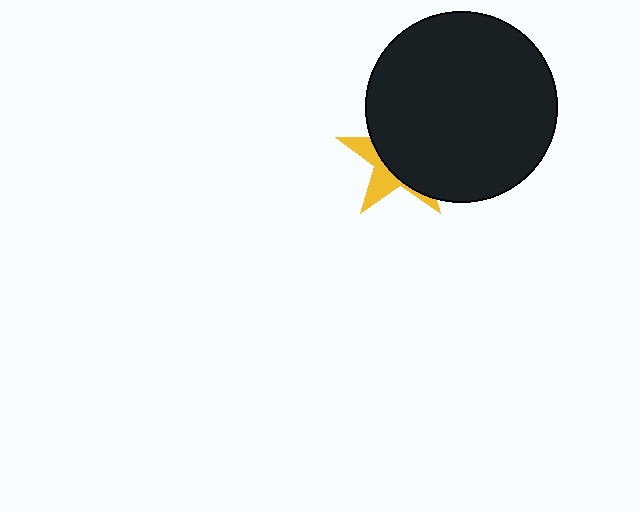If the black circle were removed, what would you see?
You would see the complete yellow star.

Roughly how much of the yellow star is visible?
A small part of it is visible (roughly 33%).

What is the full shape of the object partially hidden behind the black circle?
The partially hidden object is a yellow star.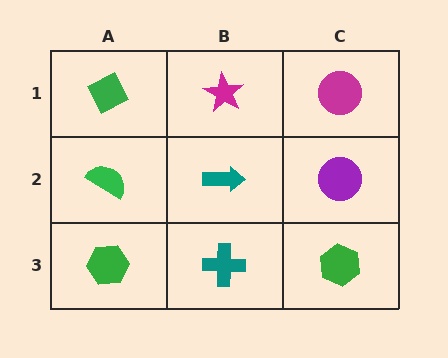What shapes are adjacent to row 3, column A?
A green semicircle (row 2, column A), a teal cross (row 3, column B).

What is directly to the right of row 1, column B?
A magenta circle.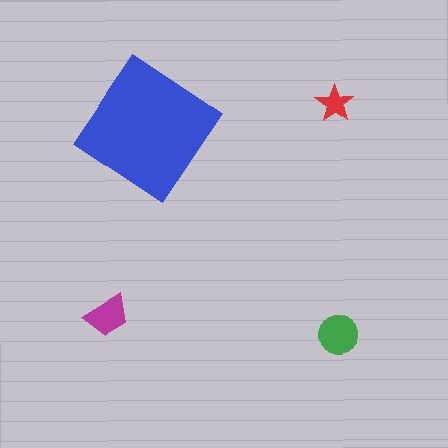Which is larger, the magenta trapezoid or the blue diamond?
The blue diamond.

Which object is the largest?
The blue diamond.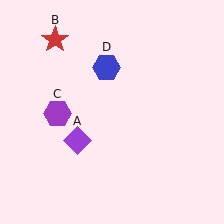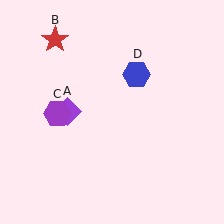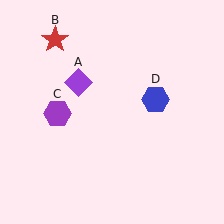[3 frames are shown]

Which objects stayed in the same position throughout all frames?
Red star (object B) and purple hexagon (object C) remained stationary.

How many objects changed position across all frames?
2 objects changed position: purple diamond (object A), blue hexagon (object D).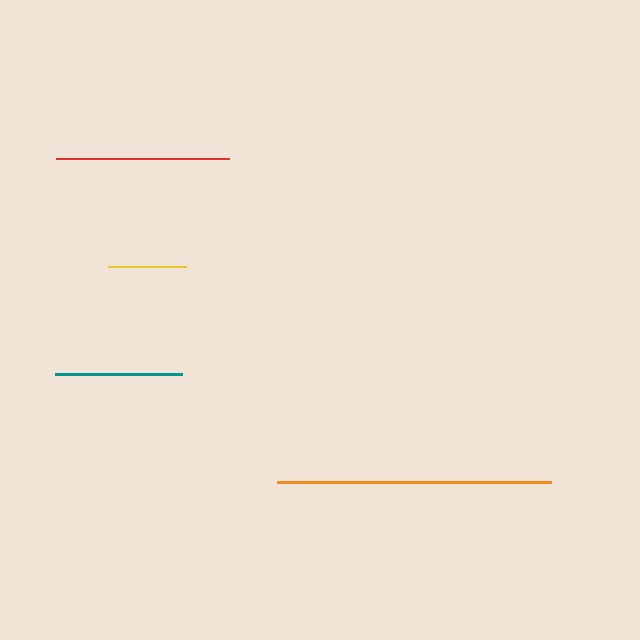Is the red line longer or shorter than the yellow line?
The red line is longer than the yellow line.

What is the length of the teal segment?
The teal segment is approximately 127 pixels long.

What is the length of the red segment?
The red segment is approximately 173 pixels long.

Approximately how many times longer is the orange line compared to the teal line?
The orange line is approximately 2.2 times the length of the teal line.